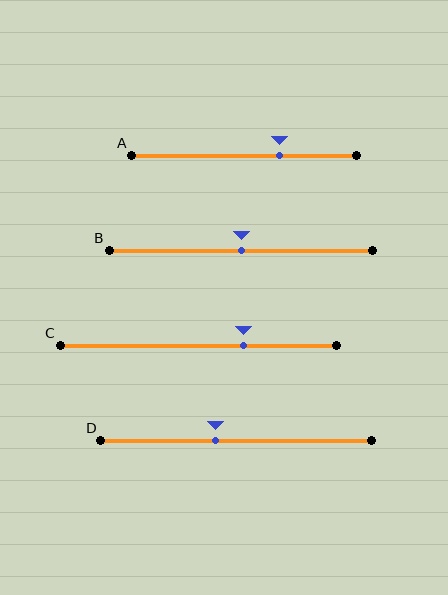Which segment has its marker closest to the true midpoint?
Segment B has its marker closest to the true midpoint.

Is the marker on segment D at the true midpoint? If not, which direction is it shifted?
No, the marker on segment D is shifted to the left by about 8% of the segment length.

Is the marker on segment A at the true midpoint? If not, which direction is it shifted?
No, the marker on segment A is shifted to the right by about 16% of the segment length.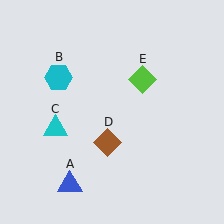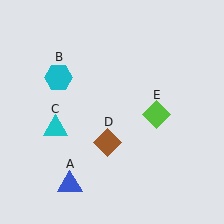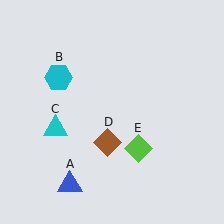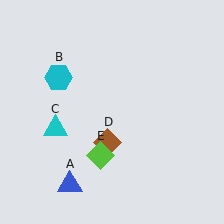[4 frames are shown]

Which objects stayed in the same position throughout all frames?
Blue triangle (object A) and cyan hexagon (object B) and cyan triangle (object C) and brown diamond (object D) remained stationary.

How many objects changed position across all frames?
1 object changed position: lime diamond (object E).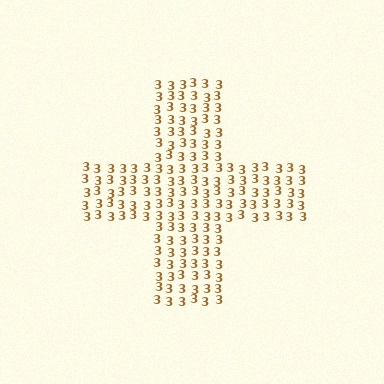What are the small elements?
The small elements are digit 3's.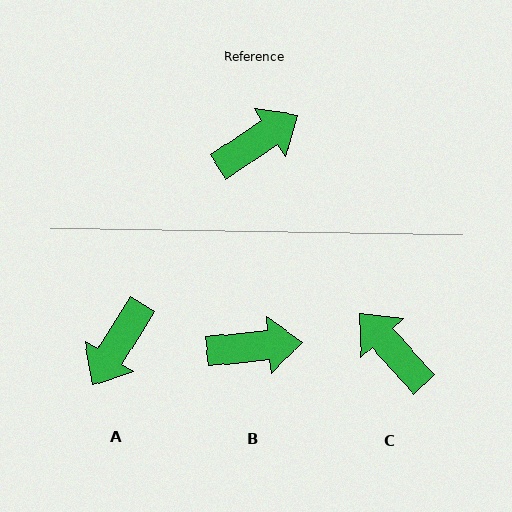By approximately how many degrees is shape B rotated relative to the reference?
Approximately 27 degrees clockwise.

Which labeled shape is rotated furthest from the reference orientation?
A, about 155 degrees away.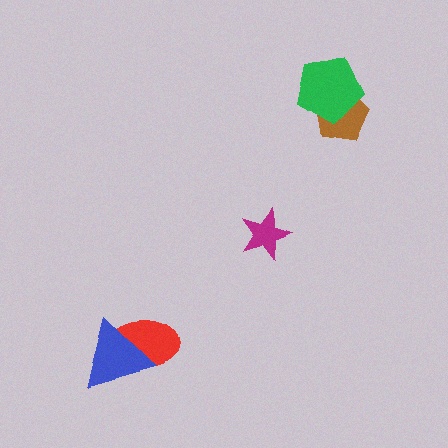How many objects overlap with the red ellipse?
1 object overlaps with the red ellipse.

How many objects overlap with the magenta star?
0 objects overlap with the magenta star.